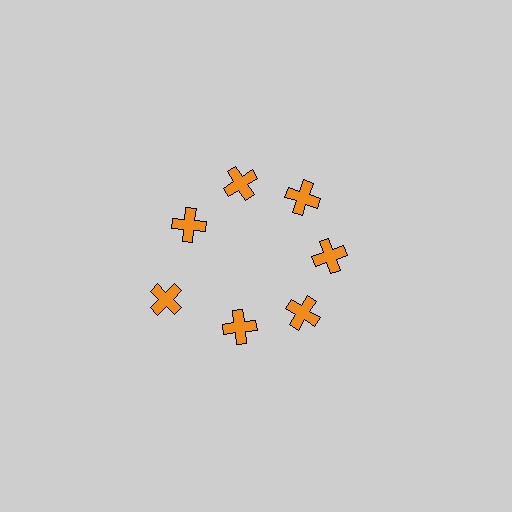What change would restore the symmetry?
The symmetry would be restored by moving it inward, back onto the ring so that all 7 crosses sit at equal angles and equal distance from the center.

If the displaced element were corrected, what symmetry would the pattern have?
It would have 7-fold rotational symmetry — the pattern would map onto itself every 51 degrees.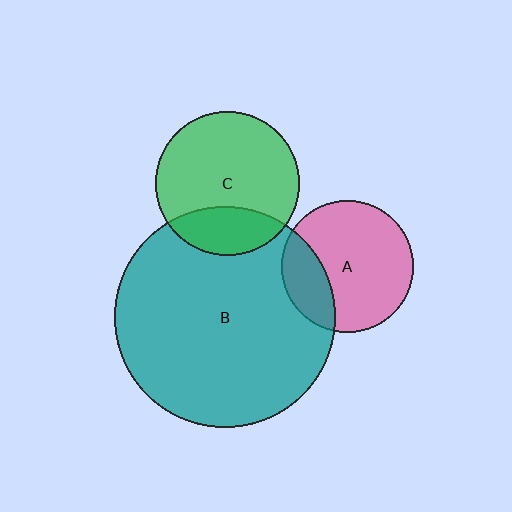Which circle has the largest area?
Circle B (teal).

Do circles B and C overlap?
Yes.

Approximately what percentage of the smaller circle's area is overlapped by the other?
Approximately 25%.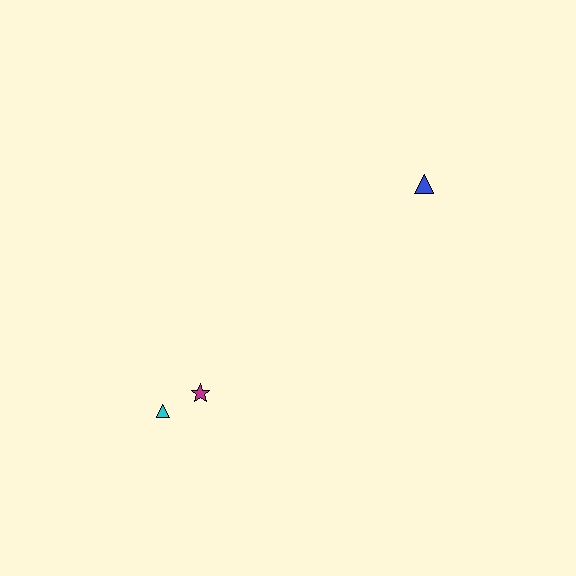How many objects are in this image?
There are 3 objects.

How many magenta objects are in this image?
There is 1 magenta object.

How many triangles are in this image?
There are 2 triangles.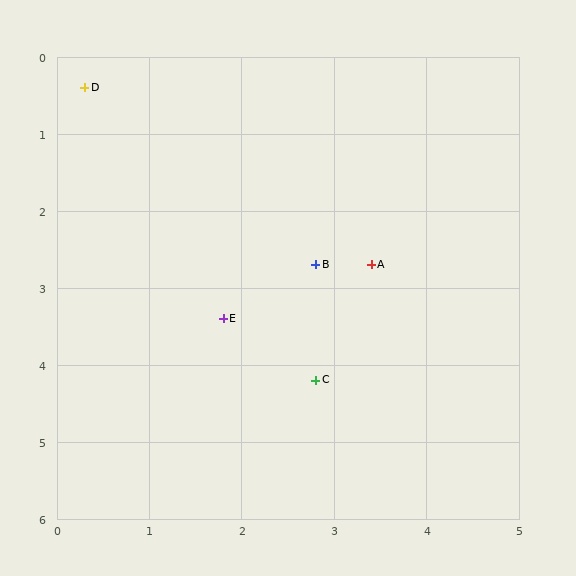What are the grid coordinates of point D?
Point D is at approximately (0.3, 0.4).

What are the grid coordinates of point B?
Point B is at approximately (2.8, 2.7).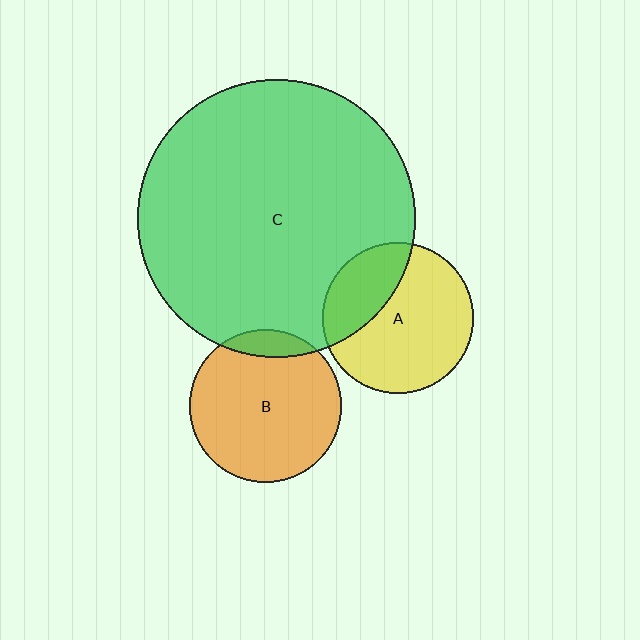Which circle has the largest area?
Circle C (green).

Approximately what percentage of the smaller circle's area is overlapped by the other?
Approximately 10%.